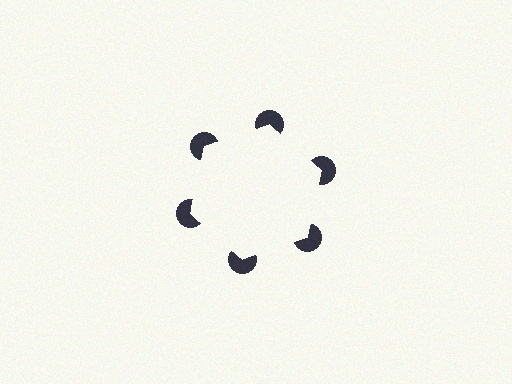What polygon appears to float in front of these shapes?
An illusory hexagon — its edges are inferred from the aligned wedge cuts in the pac-man discs, not physically drawn.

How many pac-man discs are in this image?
There are 6 — one at each vertex of the illusory hexagon.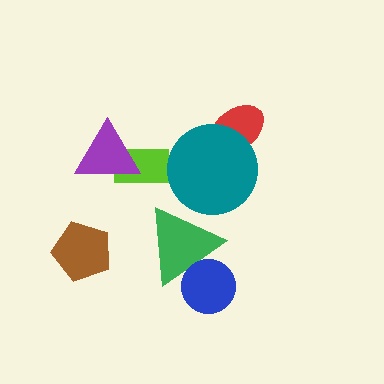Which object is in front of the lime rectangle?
The purple triangle is in front of the lime rectangle.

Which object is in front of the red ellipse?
The teal circle is in front of the red ellipse.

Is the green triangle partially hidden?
Yes, it is partially covered by another shape.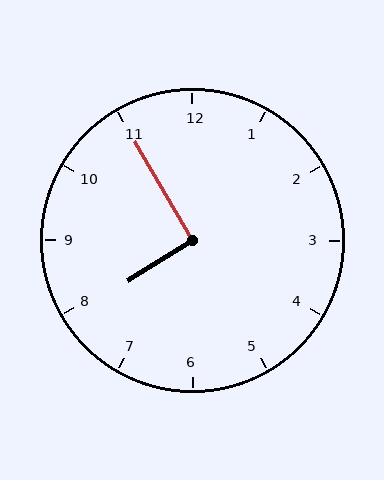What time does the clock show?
7:55.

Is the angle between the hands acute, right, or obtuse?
It is right.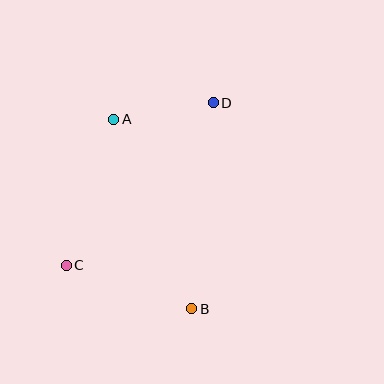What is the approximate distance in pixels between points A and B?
The distance between A and B is approximately 205 pixels.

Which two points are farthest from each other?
Points C and D are farthest from each other.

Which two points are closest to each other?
Points A and D are closest to each other.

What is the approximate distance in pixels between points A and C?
The distance between A and C is approximately 154 pixels.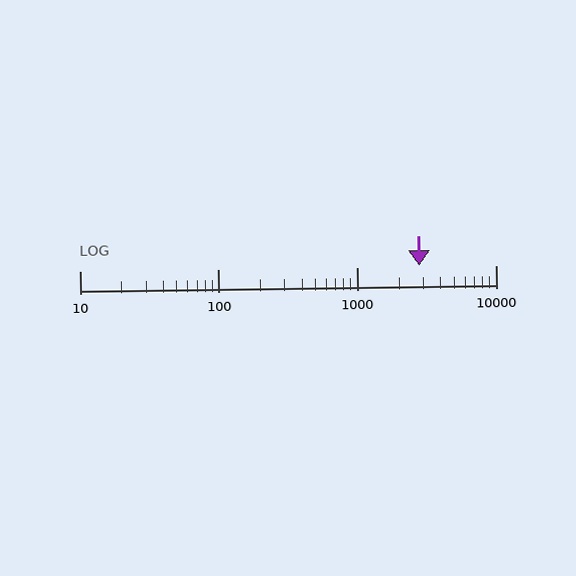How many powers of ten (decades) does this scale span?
The scale spans 3 decades, from 10 to 10000.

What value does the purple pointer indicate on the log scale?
The pointer indicates approximately 2800.